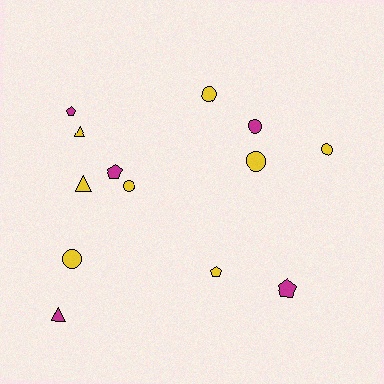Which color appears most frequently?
Yellow, with 8 objects.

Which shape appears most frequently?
Circle, with 6 objects.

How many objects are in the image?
There are 13 objects.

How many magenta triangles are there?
There is 1 magenta triangle.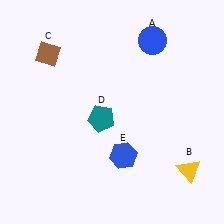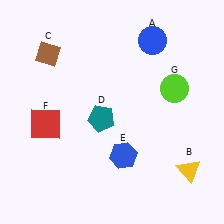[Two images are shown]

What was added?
A red square (F), a lime circle (G) were added in Image 2.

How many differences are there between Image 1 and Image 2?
There are 2 differences between the two images.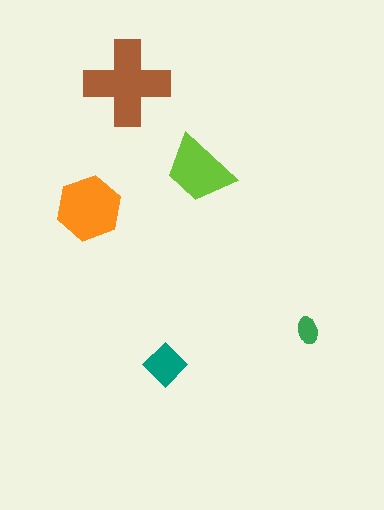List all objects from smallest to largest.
The green ellipse, the teal diamond, the lime trapezoid, the orange hexagon, the brown cross.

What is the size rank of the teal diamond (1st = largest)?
4th.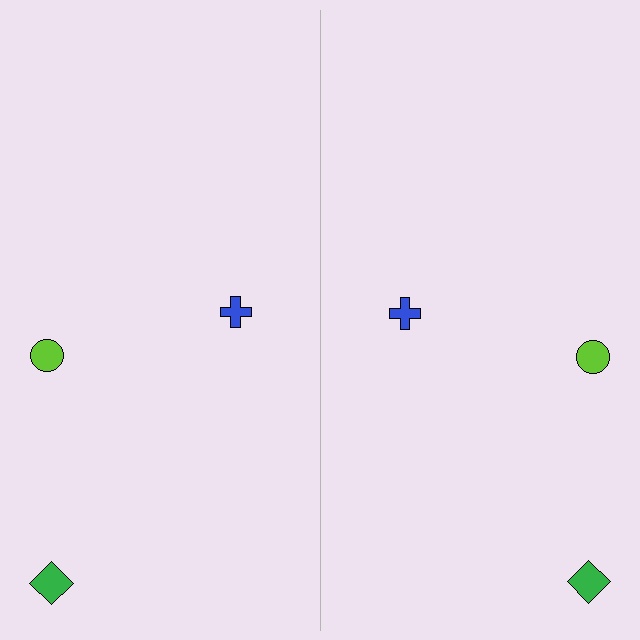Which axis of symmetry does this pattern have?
The pattern has a vertical axis of symmetry running through the center of the image.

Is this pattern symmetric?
Yes, this pattern has bilateral (reflection) symmetry.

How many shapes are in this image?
There are 6 shapes in this image.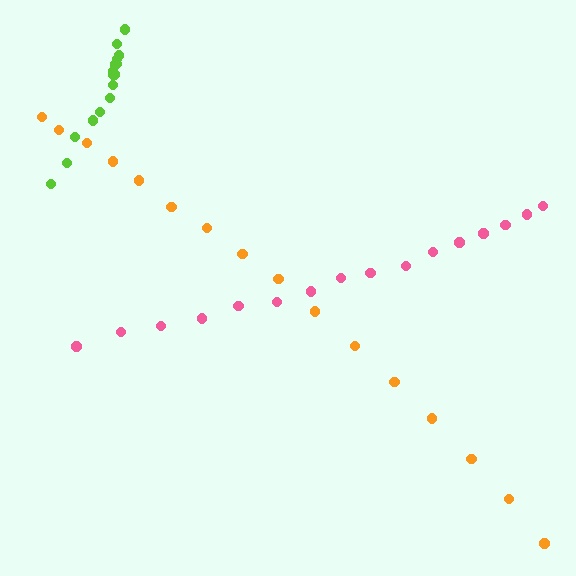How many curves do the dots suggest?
There are 3 distinct paths.